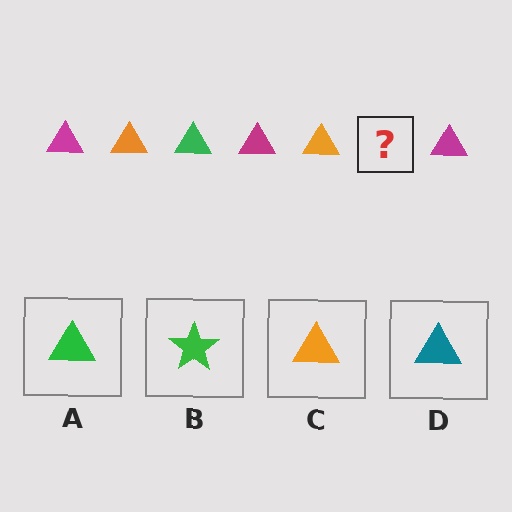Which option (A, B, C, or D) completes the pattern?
A.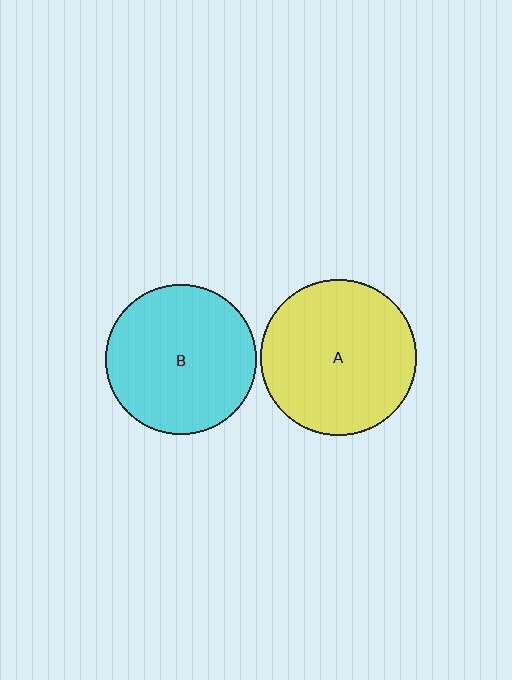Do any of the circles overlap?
No, none of the circles overlap.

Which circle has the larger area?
Circle A (yellow).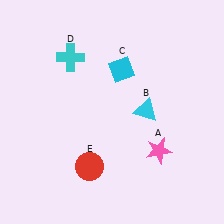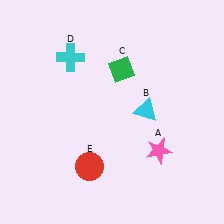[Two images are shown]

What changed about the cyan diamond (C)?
In Image 1, C is cyan. In Image 2, it changed to green.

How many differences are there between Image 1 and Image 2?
There is 1 difference between the two images.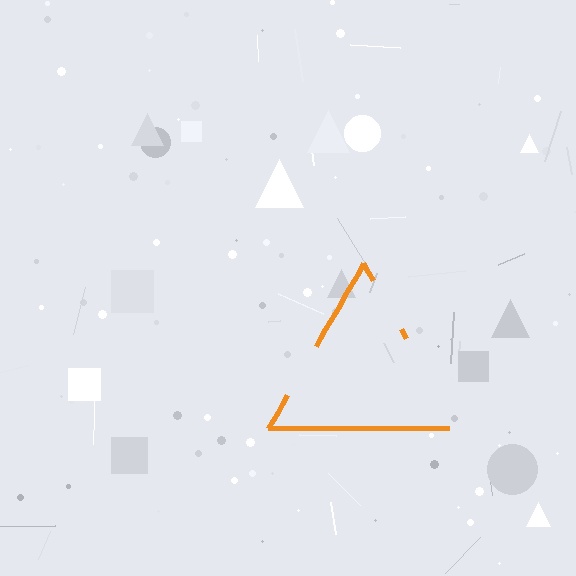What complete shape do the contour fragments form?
The contour fragments form a triangle.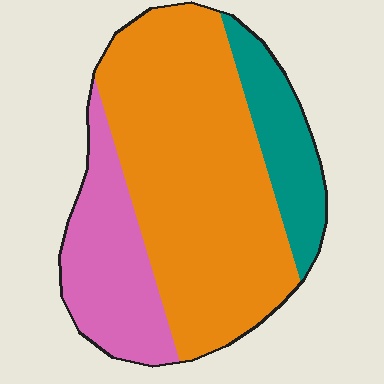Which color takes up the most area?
Orange, at roughly 60%.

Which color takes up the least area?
Teal, at roughly 15%.